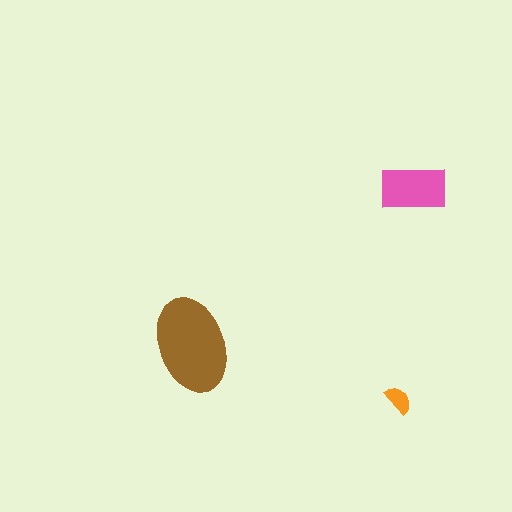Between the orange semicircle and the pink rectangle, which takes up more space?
The pink rectangle.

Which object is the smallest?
The orange semicircle.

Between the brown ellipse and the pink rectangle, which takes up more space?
The brown ellipse.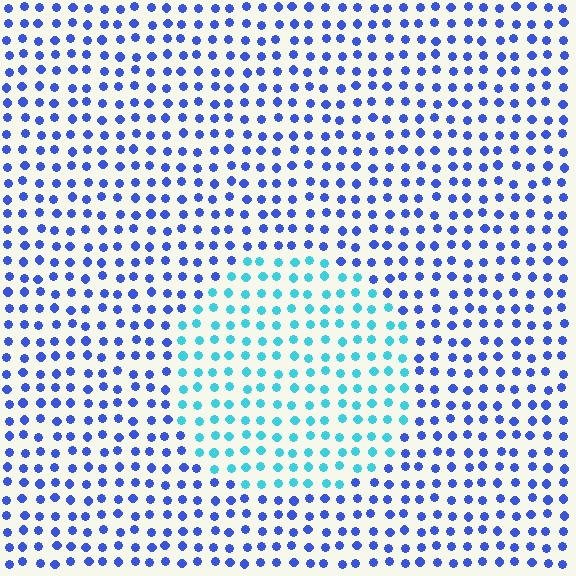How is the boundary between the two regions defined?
The boundary is defined purely by a slight shift in hue (about 46 degrees). Spacing, size, and orientation are identical on both sides.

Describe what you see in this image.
The image is filled with small blue elements in a uniform arrangement. A circle-shaped region is visible where the elements are tinted to a slightly different hue, forming a subtle color boundary.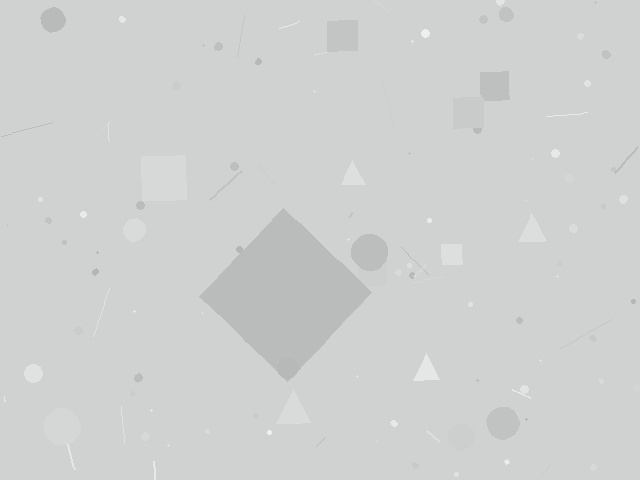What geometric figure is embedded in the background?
A diamond is embedded in the background.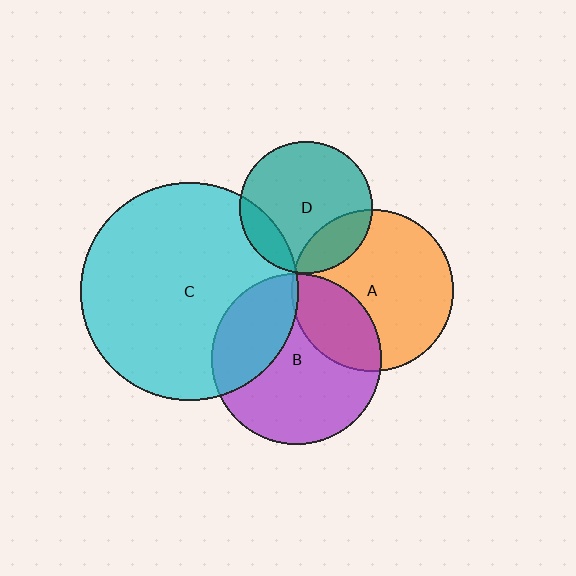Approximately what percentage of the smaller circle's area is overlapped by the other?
Approximately 30%.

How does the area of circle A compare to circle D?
Approximately 1.5 times.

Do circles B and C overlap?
Yes.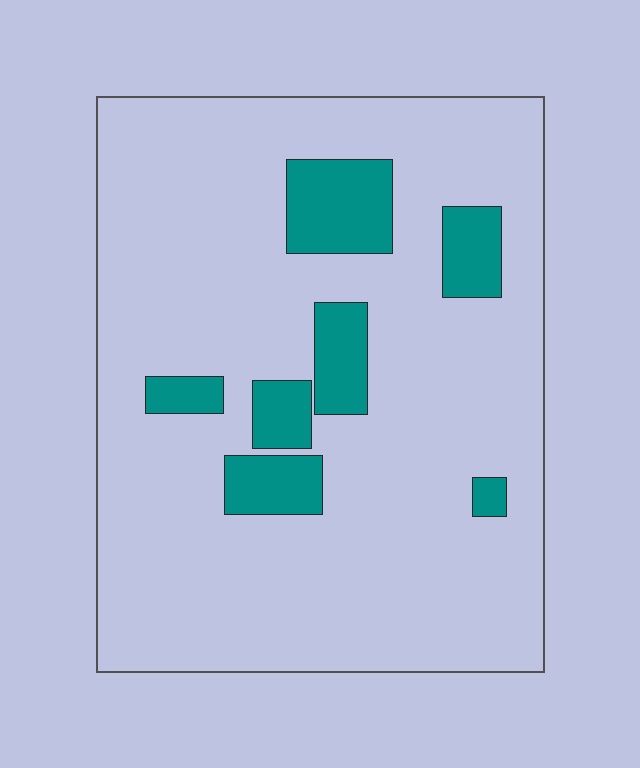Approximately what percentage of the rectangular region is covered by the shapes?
Approximately 15%.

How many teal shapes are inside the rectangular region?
7.